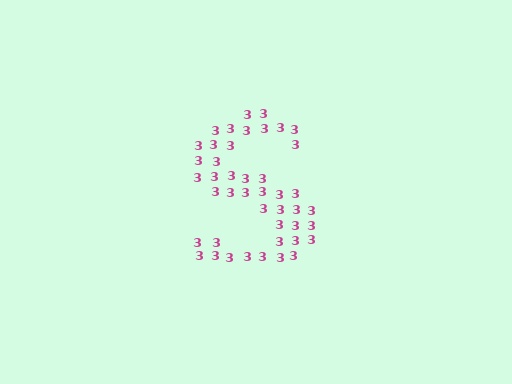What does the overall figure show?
The overall figure shows the letter S.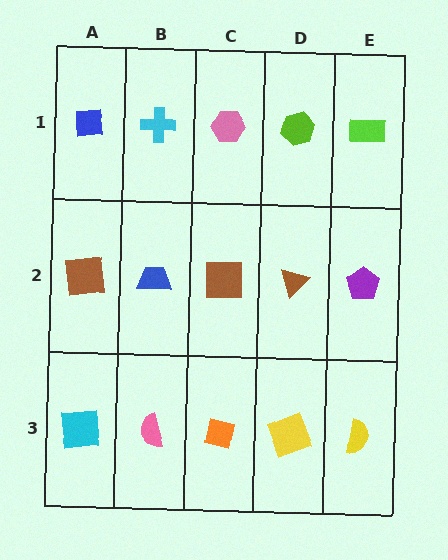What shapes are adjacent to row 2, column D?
A lime hexagon (row 1, column D), a yellow square (row 3, column D), a brown square (row 2, column C), a purple pentagon (row 2, column E).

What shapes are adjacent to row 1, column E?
A purple pentagon (row 2, column E), a lime hexagon (row 1, column D).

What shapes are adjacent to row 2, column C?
A pink hexagon (row 1, column C), an orange square (row 3, column C), a blue trapezoid (row 2, column B), a brown triangle (row 2, column D).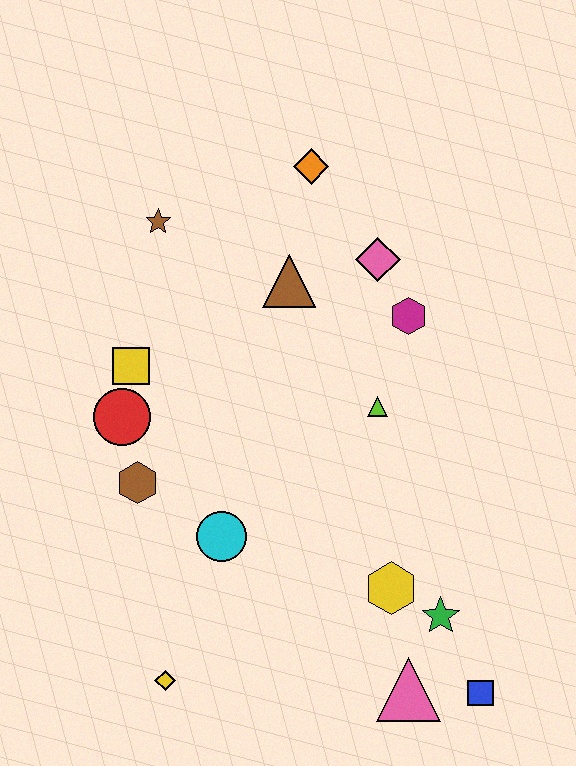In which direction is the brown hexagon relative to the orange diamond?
The brown hexagon is below the orange diamond.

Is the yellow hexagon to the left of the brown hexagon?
No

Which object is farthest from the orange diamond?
The blue square is farthest from the orange diamond.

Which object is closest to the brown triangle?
The pink diamond is closest to the brown triangle.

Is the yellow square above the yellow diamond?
Yes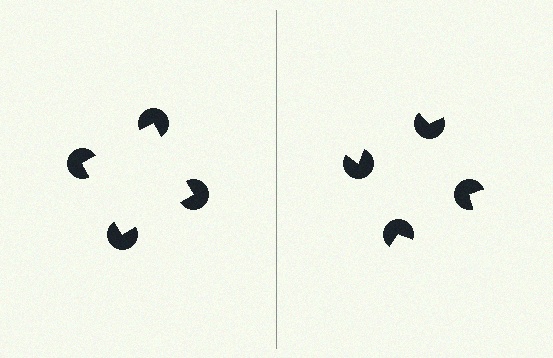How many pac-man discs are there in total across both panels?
8 — 4 on each side.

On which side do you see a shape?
An illusory square appears on the left side. On the right side the wedge cuts are rotated, so no coherent shape forms.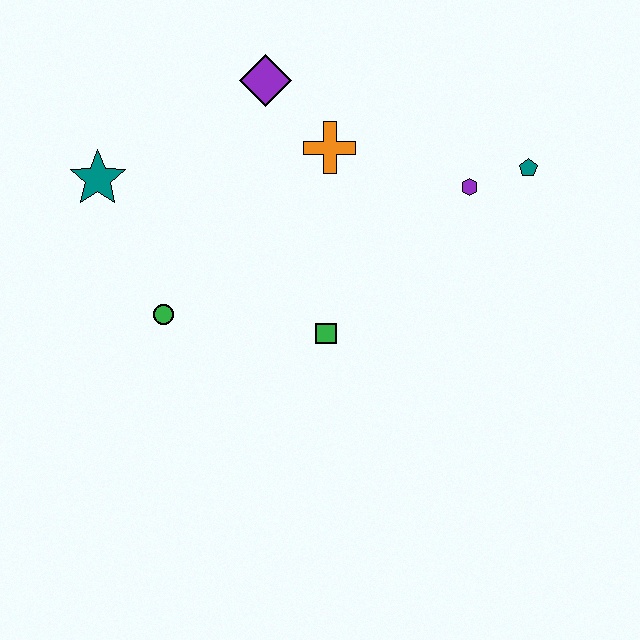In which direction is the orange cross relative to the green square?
The orange cross is above the green square.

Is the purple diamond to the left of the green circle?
No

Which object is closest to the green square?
The green circle is closest to the green square.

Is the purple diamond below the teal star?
No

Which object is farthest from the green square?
The teal star is farthest from the green square.